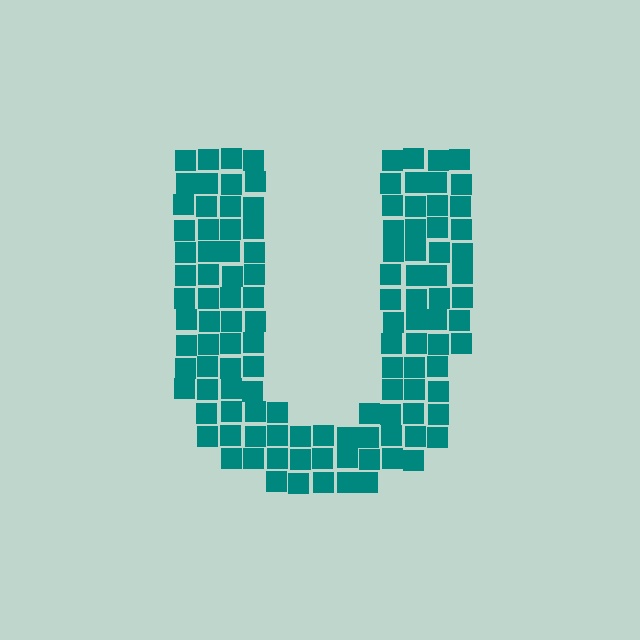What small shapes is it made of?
It is made of small squares.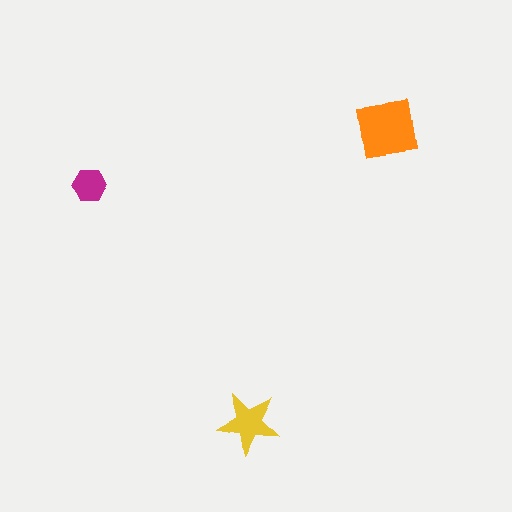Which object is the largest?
The orange square.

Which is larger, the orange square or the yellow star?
The orange square.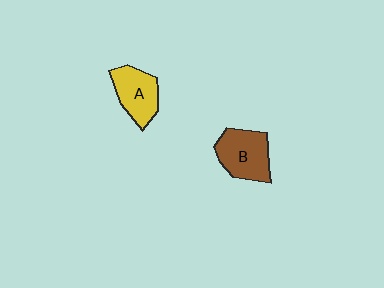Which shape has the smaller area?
Shape A (yellow).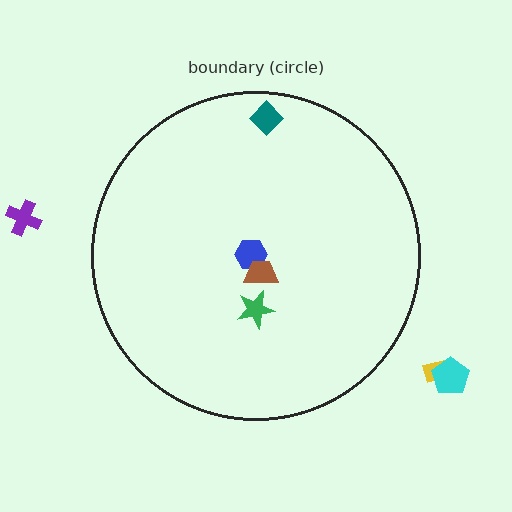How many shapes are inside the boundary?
4 inside, 3 outside.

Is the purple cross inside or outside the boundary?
Outside.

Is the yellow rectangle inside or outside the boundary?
Outside.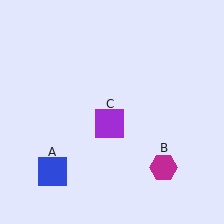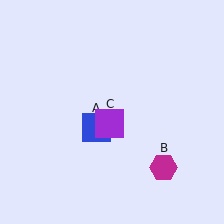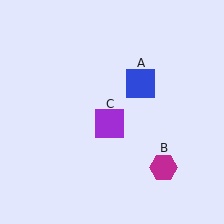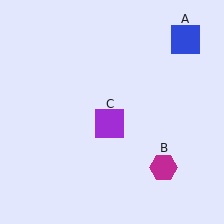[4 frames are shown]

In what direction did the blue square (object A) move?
The blue square (object A) moved up and to the right.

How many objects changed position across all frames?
1 object changed position: blue square (object A).